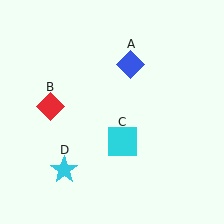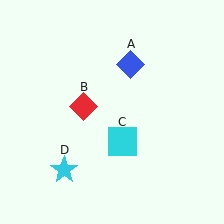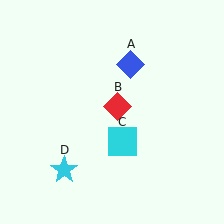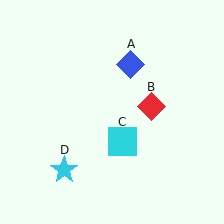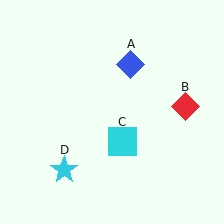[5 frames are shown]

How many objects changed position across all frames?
1 object changed position: red diamond (object B).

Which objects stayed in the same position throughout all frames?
Blue diamond (object A) and cyan square (object C) and cyan star (object D) remained stationary.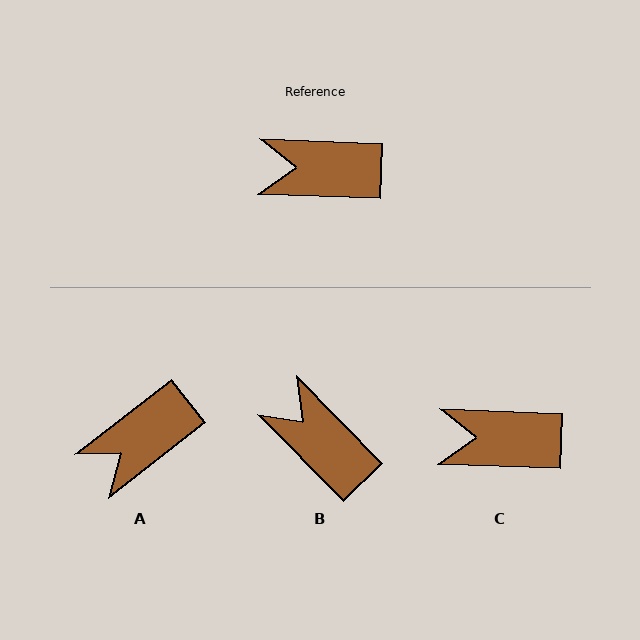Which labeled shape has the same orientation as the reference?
C.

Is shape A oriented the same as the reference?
No, it is off by about 40 degrees.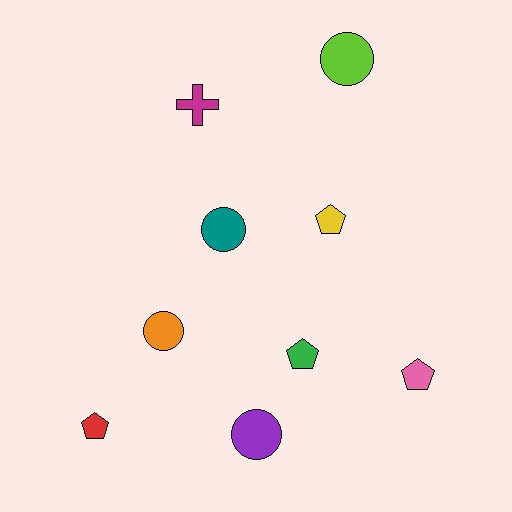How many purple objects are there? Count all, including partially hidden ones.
There is 1 purple object.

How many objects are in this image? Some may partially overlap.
There are 9 objects.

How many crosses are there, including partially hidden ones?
There is 1 cross.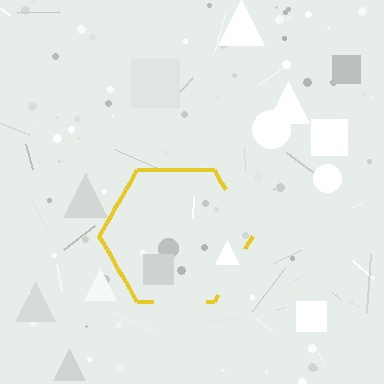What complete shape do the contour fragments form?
The contour fragments form a hexagon.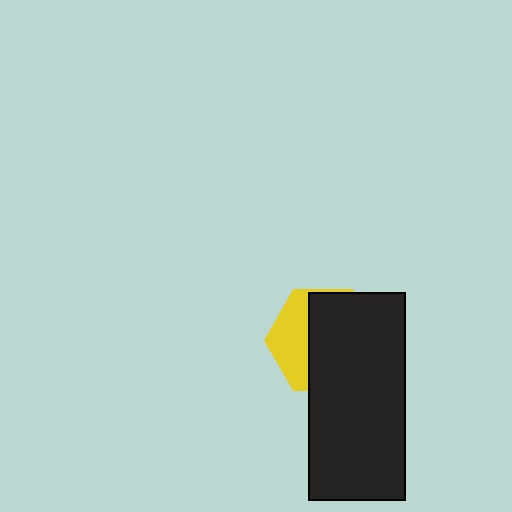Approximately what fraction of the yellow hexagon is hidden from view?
Roughly 66% of the yellow hexagon is hidden behind the black rectangle.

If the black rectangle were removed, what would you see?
You would see the complete yellow hexagon.